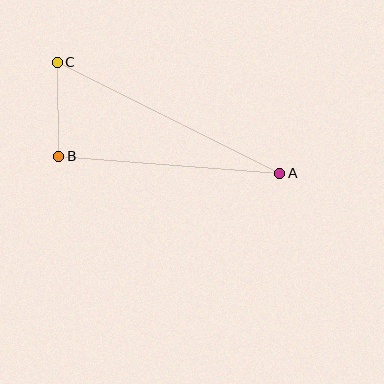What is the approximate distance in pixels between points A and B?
The distance between A and B is approximately 222 pixels.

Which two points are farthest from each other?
Points A and C are farthest from each other.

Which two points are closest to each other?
Points B and C are closest to each other.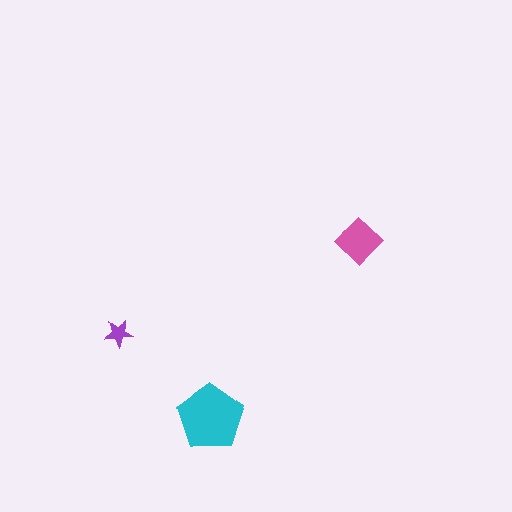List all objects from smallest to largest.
The purple star, the pink diamond, the cyan pentagon.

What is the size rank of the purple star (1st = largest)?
3rd.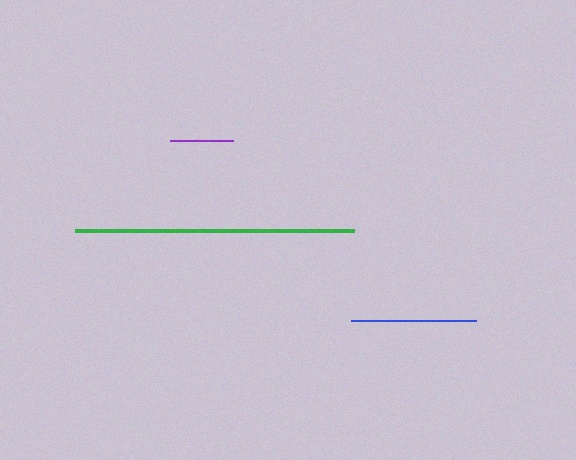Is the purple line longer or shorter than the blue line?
The blue line is longer than the purple line.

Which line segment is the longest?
The green line is the longest at approximately 280 pixels.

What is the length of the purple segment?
The purple segment is approximately 63 pixels long.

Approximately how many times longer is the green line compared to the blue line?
The green line is approximately 2.2 times the length of the blue line.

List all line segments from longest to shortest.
From longest to shortest: green, blue, purple.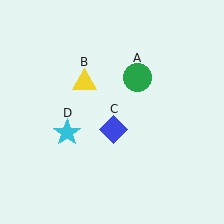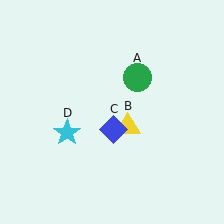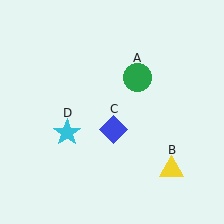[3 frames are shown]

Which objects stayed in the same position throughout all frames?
Green circle (object A) and blue diamond (object C) and cyan star (object D) remained stationary.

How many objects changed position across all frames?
1 object changed position: yellow triangle (object B).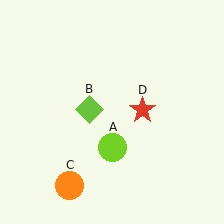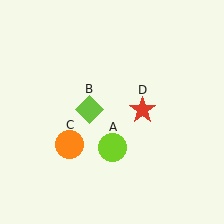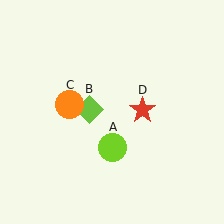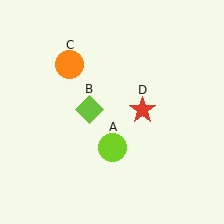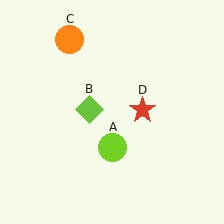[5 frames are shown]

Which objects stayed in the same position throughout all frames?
Lime circle (object A) and lime diamond (object B) and red star (object D) remained stationary.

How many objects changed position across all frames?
1 object changed position: orange circle (object C).